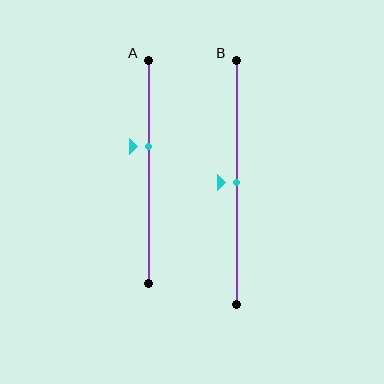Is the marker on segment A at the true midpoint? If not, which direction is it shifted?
No, the marker on segment A is shifted upward by about 11% of the segment length.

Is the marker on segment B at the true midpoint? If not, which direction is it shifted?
Yes, the marker on segment B is at the true midpoint.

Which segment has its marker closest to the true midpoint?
Segment B has its marker closest to the true midpoint.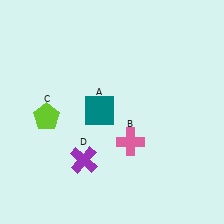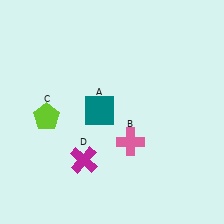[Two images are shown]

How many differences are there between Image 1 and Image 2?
There is 1 difference between the two images.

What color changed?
The cross (D) changed from purple in Image 1 to magenta in Image 2.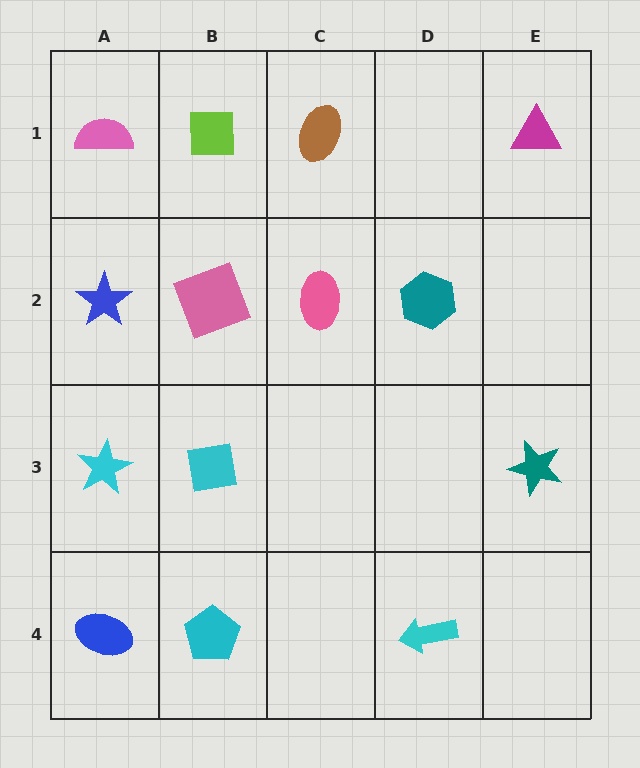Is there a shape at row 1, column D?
No, that cell is empty.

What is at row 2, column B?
A pink square.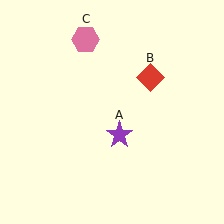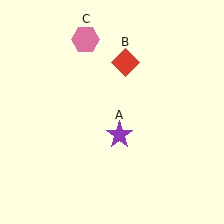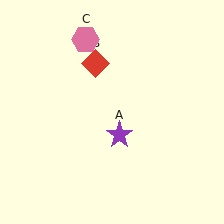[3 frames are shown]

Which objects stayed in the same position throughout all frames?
Purple star (object A) and pink hexagon (object C) remained stationary.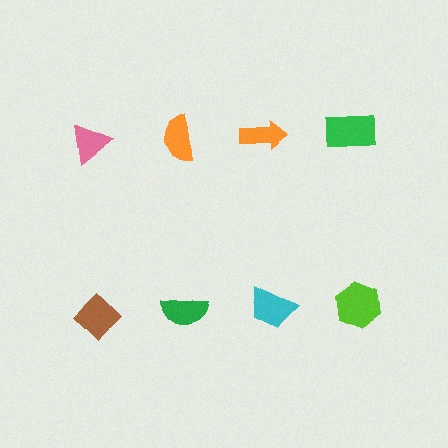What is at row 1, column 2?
An orange semicircle.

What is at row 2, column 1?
A brown diamond.